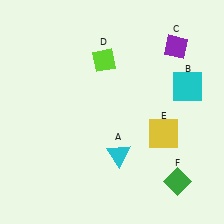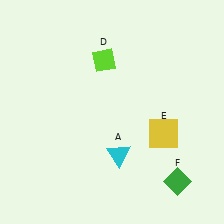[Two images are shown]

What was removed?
The cyan square (B), the purple diamond (C) were removed in Image 2.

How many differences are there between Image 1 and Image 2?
There are 2 differences between the two images.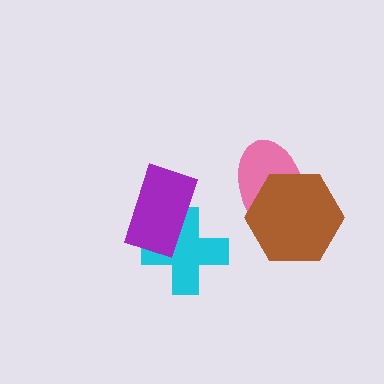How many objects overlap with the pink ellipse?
1 object overlaps with the pink ellipse.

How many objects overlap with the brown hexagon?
1 object overlaps with the brown hexagon.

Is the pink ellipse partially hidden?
Yes, it is partially covered by another shape.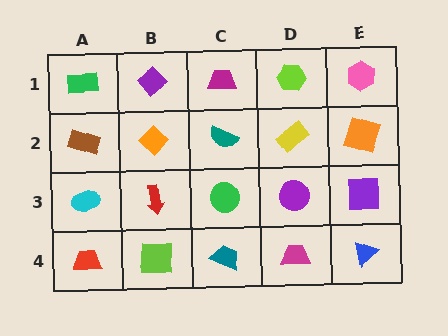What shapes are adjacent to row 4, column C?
A green circle (row 3, column C), a lime square (row 4, column B), a magenta trapezoid (row 4, column D).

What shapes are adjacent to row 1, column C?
A teal semicircle (row 2, column C), a purple diamond (row 1, column B), a lime hexagon (row 1, column D).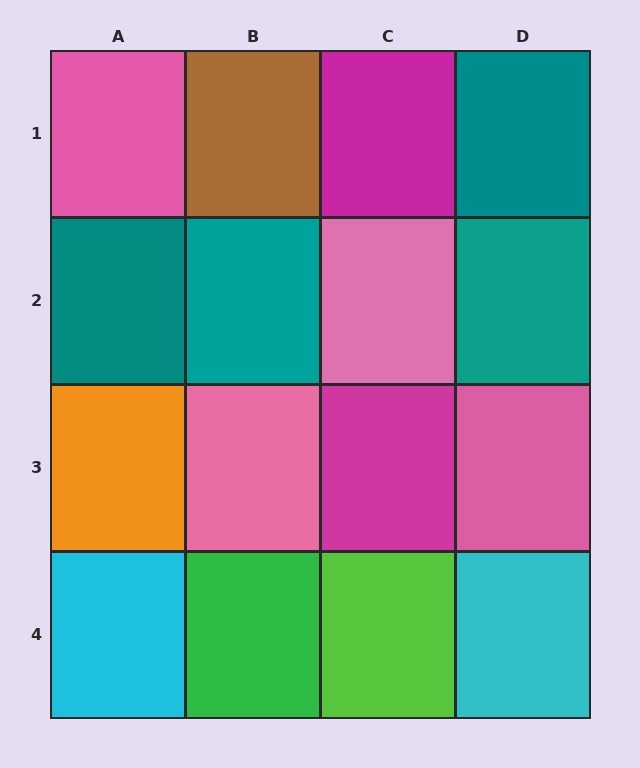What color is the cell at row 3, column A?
Orange.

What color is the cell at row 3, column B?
Pink.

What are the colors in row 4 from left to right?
Cyan, green, lime, cyan.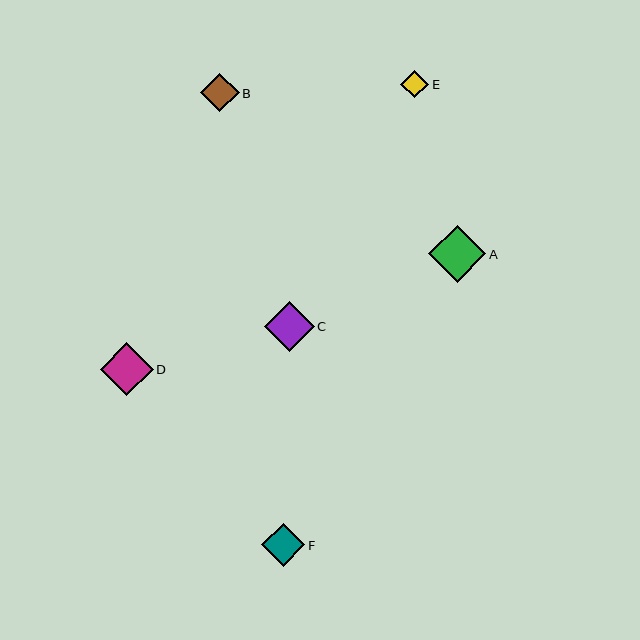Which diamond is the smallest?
Diamond E is the smallest with a size of approximately 28 pixels.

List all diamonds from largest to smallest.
From largest to smallest: A, D, C, F, B, E.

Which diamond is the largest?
Diamond A is the largest with a size of approximately 57 pixels.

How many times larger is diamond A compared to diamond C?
Diamond A is approximately 1.1 times the size of diamond C.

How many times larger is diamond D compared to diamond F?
Diamond D is approximately 1.2 times the size of diamond F.